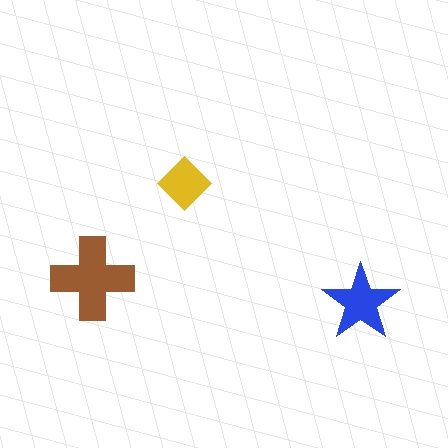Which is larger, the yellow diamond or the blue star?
The blue star.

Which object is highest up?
The yellow diamond is topmost.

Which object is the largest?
The brown cross.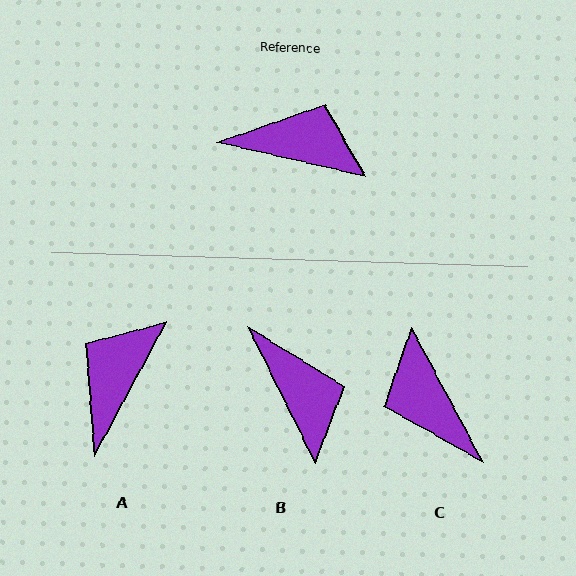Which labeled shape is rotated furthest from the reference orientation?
C, about 131 degrees away.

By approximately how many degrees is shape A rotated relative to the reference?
Approximately 75 degrees counter-clockwise.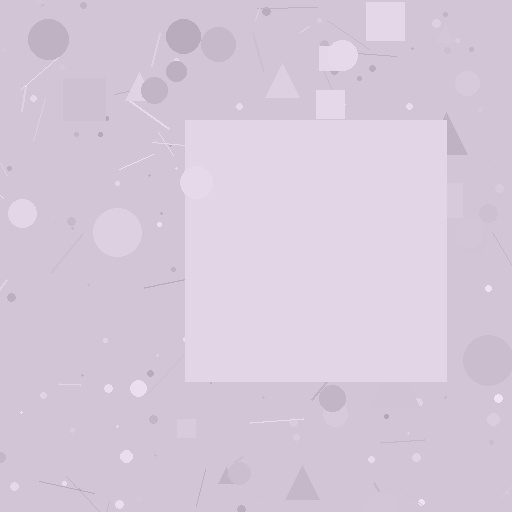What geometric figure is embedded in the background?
A square is embedded in the background.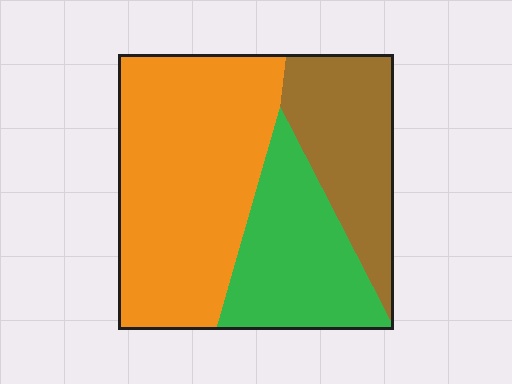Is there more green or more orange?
Orange.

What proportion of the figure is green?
Green takes up between a sixth and a third of the figure.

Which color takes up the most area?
Orange, at roughly 50%.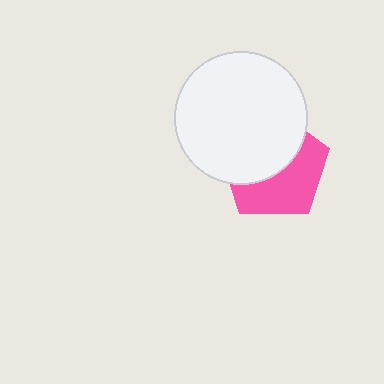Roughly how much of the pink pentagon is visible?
About half of it is visible (roughly 48%).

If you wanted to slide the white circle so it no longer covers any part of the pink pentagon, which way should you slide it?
Slide it toward the upper-left — that is the most direct way to separate the two shapes.